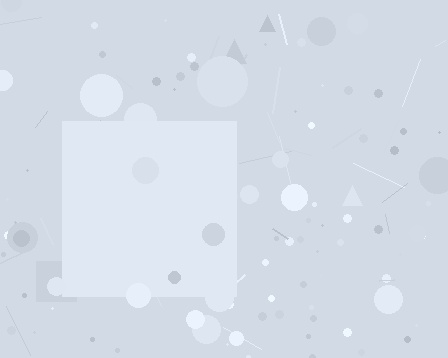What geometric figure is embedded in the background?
A square is embedded in the background.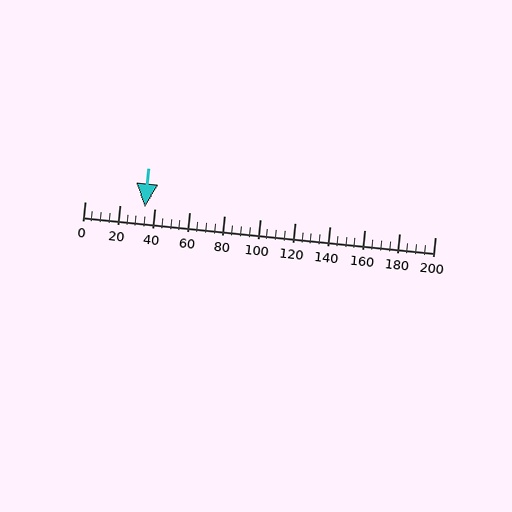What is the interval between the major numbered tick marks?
The major tick marks are spaced 20 units apart.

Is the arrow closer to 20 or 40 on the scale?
The arrow is closer to 40.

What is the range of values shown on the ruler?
The ruler shows values from 0 to 200.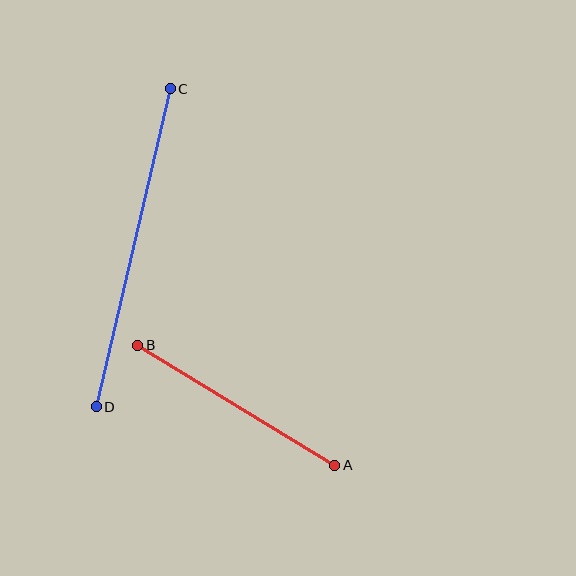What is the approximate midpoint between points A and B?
The midpoint is at approximately (236, 405) pixels.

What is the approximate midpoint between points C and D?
The midpoint is at approximately (133, 248) pixels.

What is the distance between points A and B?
The distance is approximately 231 pixels.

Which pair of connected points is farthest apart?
Points C and D are farthest apart.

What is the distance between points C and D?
The distance is approximately 326 pixels.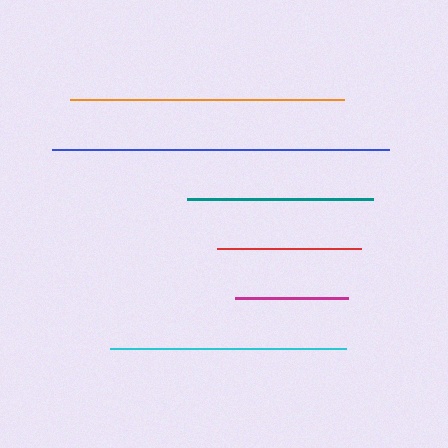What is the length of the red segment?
The red segment is approximately 144 pixels long.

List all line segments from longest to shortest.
From longest to shortest: blue, orange, cyan, teal, red, magenta.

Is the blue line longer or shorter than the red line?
The blue line is longer than the red line.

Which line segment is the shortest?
The magenta line is the shortest at approximately 113 pixels.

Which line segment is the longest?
The blue line is the longest at approximately 336 pixels.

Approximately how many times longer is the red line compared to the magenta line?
The red line is approximately 1.3 times the length of the magenta line.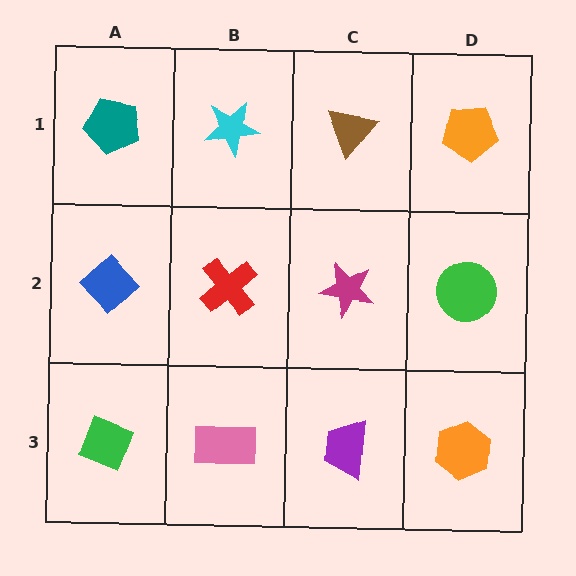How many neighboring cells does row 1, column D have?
2.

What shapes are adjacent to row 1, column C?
A magenta star (row 2, column C), a cyan star (row 1, column B), an orange pentagon (row 1, column D).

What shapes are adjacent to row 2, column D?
An orange pentagon (row 1, column D), an orange hexagon (row 3, column D), a magenta star (row 2, column C).